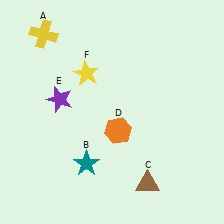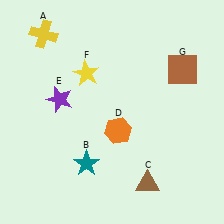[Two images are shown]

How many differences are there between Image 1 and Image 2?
There is 1 difference between the two images.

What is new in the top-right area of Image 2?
A brown square (G) was added in the top-right area of Image 2.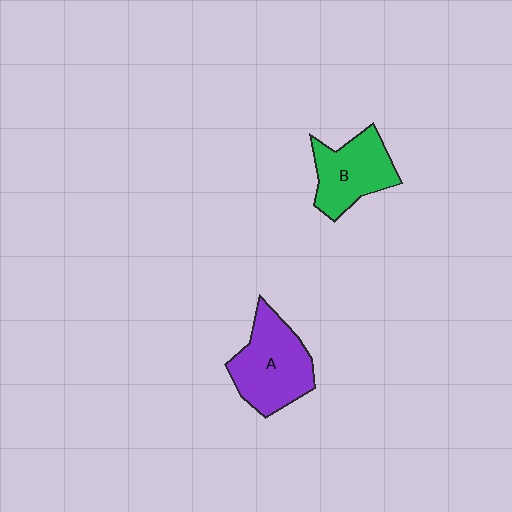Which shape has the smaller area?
Shape B (green).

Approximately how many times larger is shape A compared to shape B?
Approximately 1.2 times.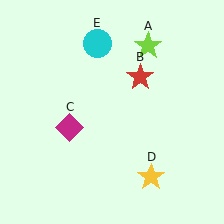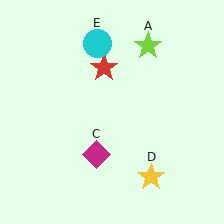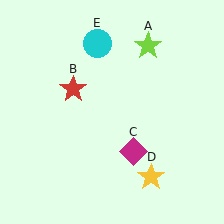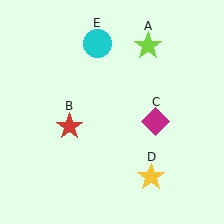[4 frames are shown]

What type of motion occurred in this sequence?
The red star (object B), magenta diamond (object C) rotated counterclockwise around the center of the scene.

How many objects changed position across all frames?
2 objects changed position: red star (object B), magenta diamond (object C).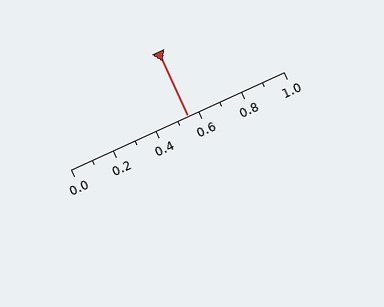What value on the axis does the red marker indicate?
The marker indicates approximately 0.55.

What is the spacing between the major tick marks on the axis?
The major ticks are spaced 0.2 apart.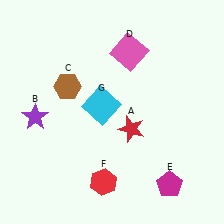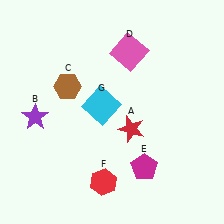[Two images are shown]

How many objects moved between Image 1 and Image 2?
1 object moved between the two images.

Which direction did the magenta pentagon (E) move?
The magenta pentagon (E) moved left.